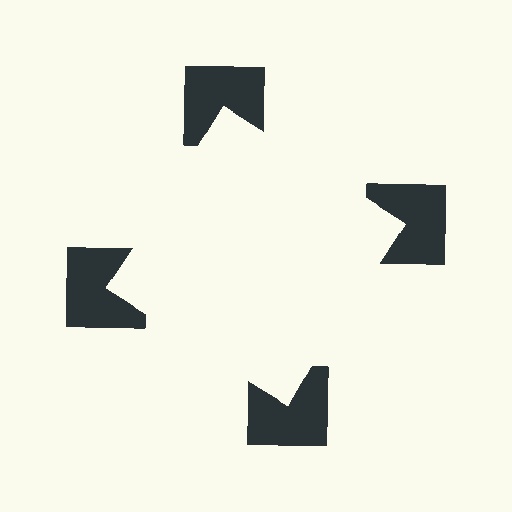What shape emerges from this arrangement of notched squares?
An illusory square — its edges are inferred from the aligned wedge cuts in the notched squares, not physically drawn.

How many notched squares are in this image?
There are 4 — one at each vertex of the illusory square.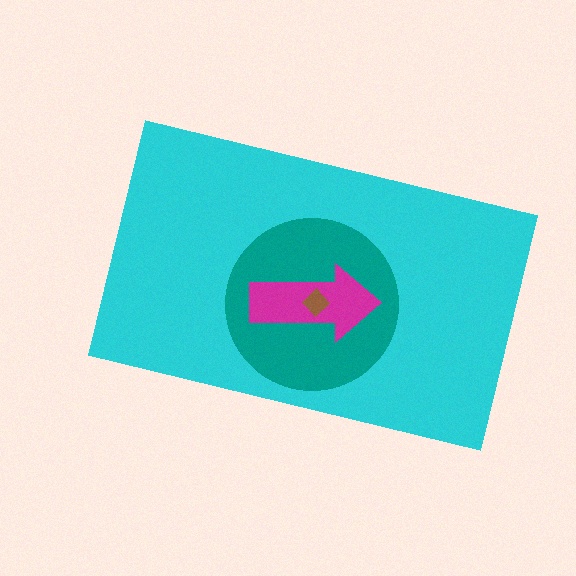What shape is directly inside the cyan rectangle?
The teal circle.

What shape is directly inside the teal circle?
The magenta arrow.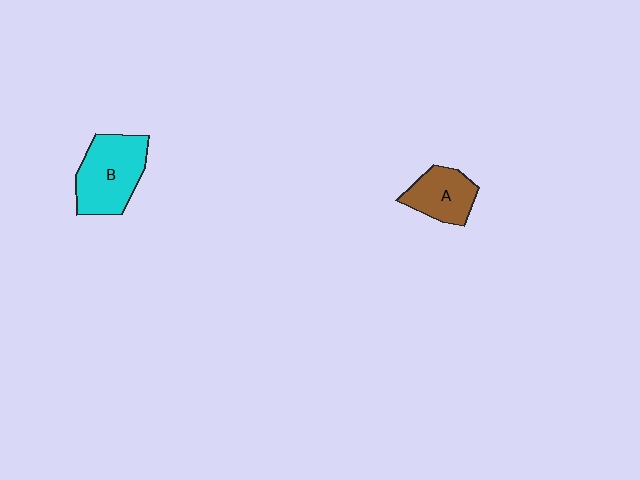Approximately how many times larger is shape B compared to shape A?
Approximately 1.5 times.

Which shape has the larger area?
Shape B (cyan).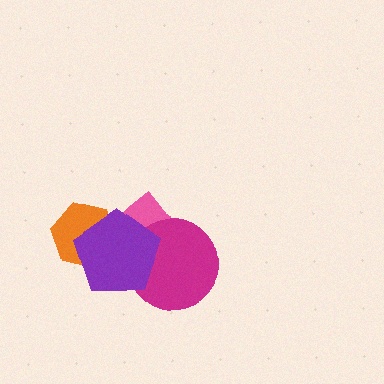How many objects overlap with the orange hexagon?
2 objects overlap with the orange hexagon.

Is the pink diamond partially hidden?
Yes, it is partially covered by another shape.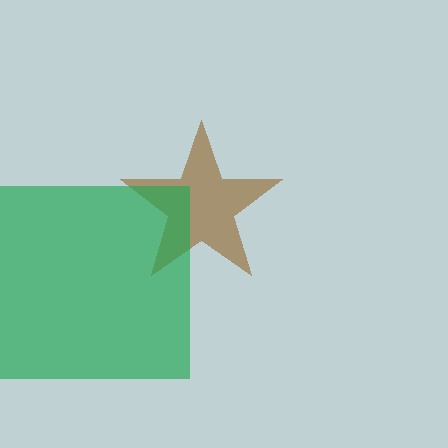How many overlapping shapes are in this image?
There are 2 overlapping shapes in the image.